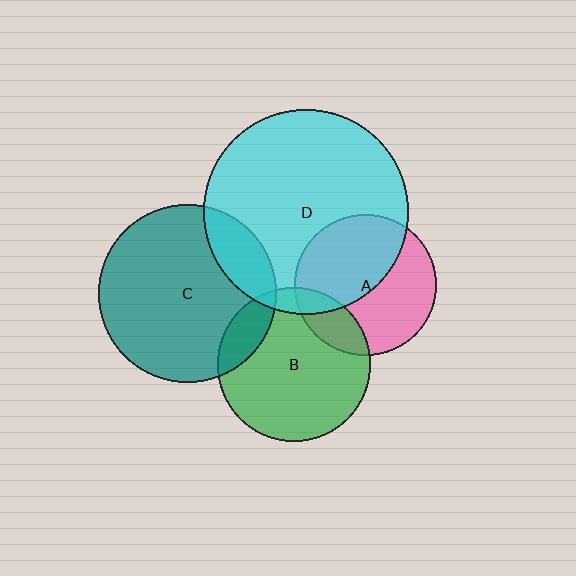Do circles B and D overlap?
Yes.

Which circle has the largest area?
Circle D (cyan).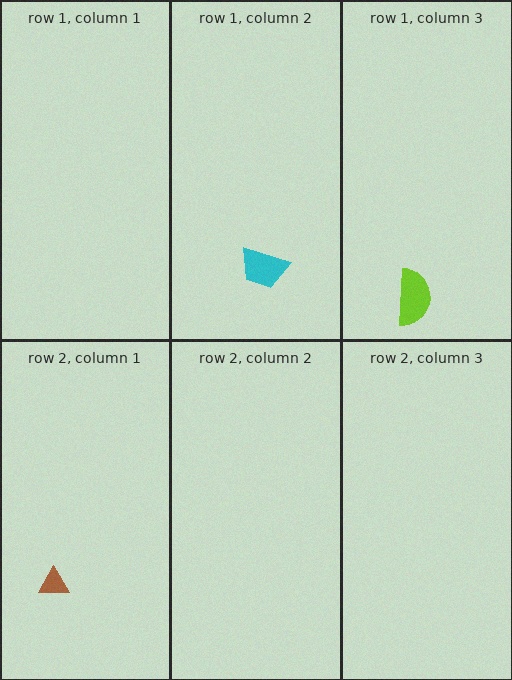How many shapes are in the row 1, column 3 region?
1.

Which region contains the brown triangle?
The row 2, column 1 region.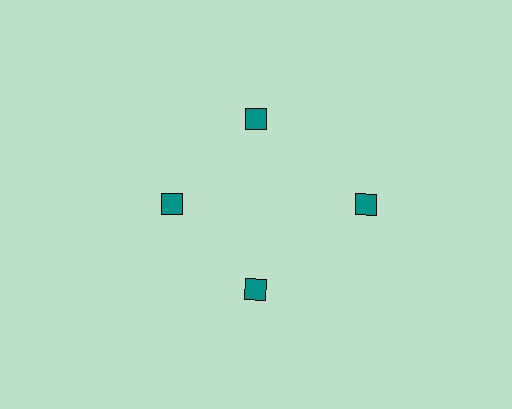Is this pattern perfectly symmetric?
No. The 4 teal diamonds are arranged in a ring, but one element near the 3 o'clock position is pushed outward from the center, breaking the 4-fold rotational symmetry.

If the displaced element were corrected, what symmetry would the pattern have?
It would have 4-fold rotational symmetry — the pattern would map onto itself every 90 degrees.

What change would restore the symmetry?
The symmetry would be restored by moving it inward, back onto the ring so that all 4 diamonds sit at equal angles and equal distance from the center.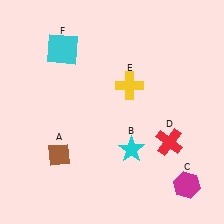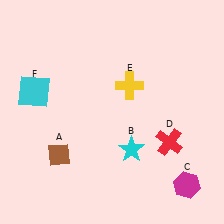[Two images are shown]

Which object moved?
The cyan square (F) moved down.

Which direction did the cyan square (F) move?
The cyan square (F) moved down.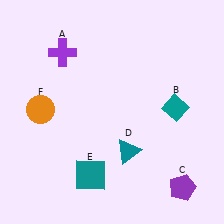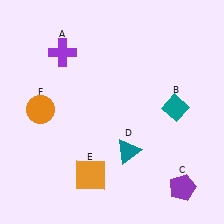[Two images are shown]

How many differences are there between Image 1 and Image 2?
There is 1 difference between the two images.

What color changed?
The square (E) changed from teal in Image 1 to orange in Image 2.